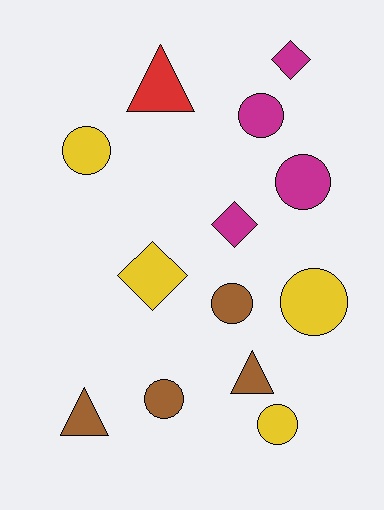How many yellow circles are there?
There are 3 yellow circles.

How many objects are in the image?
There are 13 objects.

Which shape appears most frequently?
Circle, with 7 objects.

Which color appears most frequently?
Yellow, with 4 objects.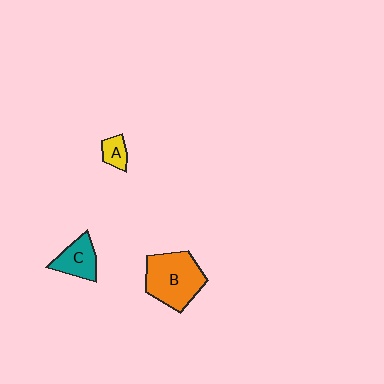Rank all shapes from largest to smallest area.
From largest to smallest: B (orange), C (teal), A (yellow).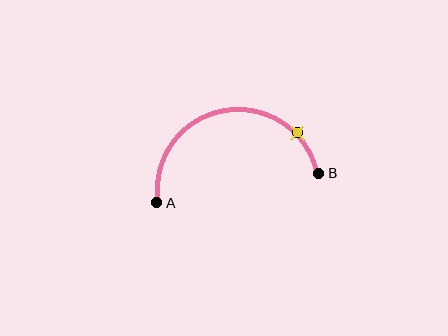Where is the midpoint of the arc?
The arc midpoint is the point on the curve farthest from the straight line joining A and B. It sits above that line.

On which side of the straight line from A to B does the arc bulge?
The arc bulges above the straight line connecting A and B.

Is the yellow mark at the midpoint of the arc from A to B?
No. The yellow mark lies on the arc but is closer to endpoint B. The arc midpoint would be at the point on the curve equidistant along the arc from both A and B.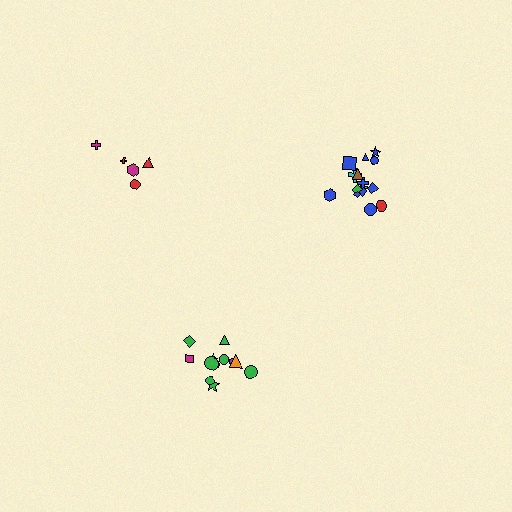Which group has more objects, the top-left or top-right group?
The top-right group.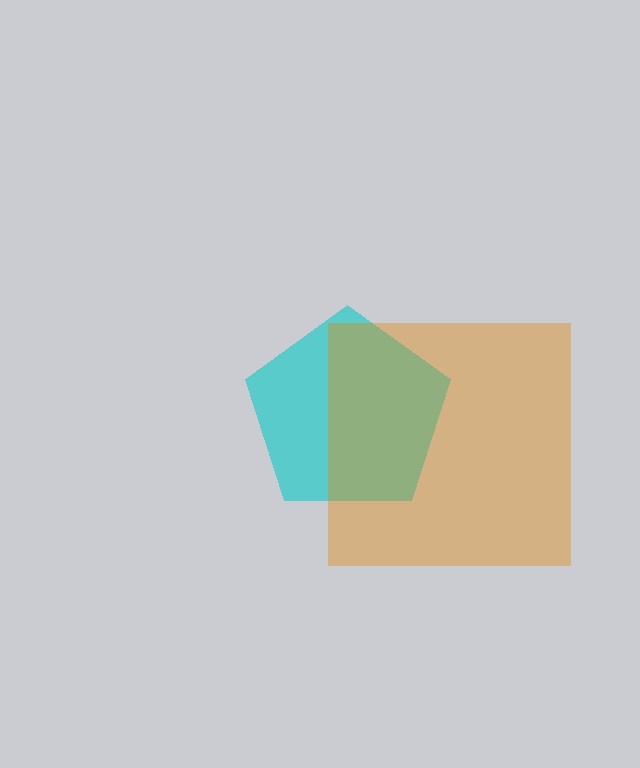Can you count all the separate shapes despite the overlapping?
Yes, there are 2 separate shapes.